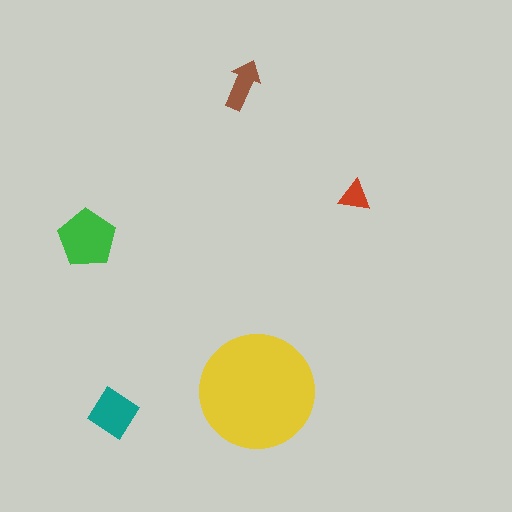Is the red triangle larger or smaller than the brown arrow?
Smaller.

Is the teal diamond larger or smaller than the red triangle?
Larger.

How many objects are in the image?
There are 5 objects in the image.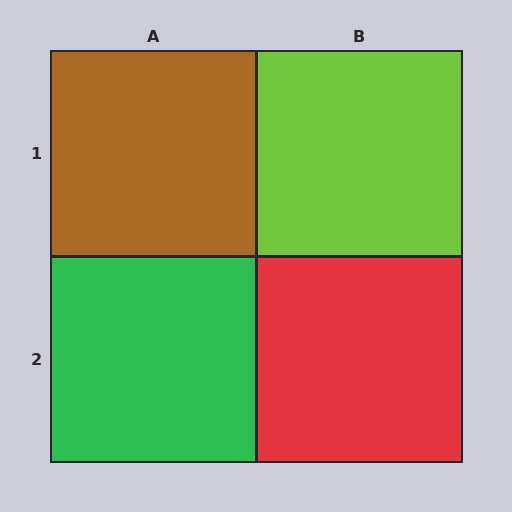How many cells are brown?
1 cell is brown.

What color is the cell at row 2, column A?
Green.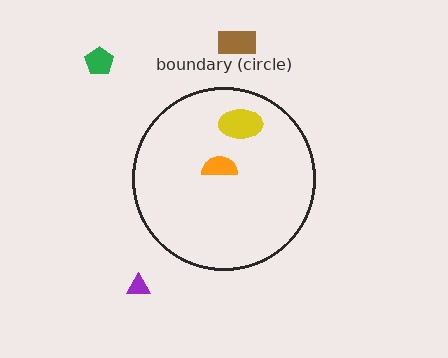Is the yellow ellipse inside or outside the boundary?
Inside.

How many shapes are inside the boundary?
2 inside, 3 outside.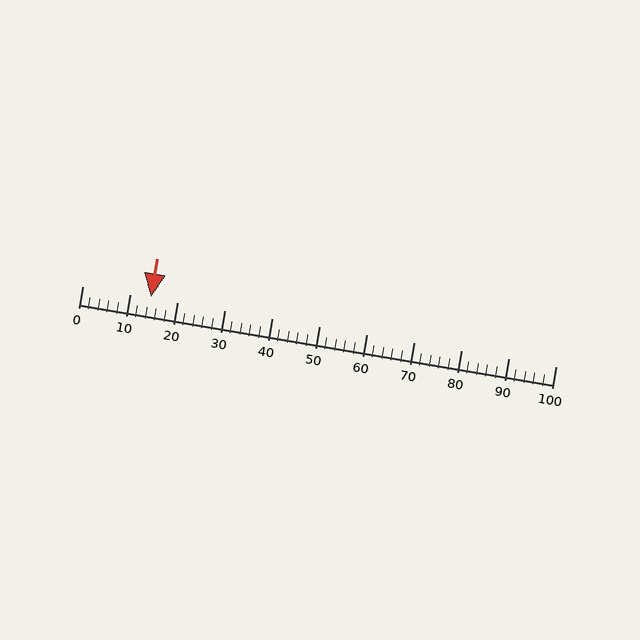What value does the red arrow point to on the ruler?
The red arrow points to approximately 14.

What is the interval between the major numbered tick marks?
The major tick marks are spaced 10 units apart.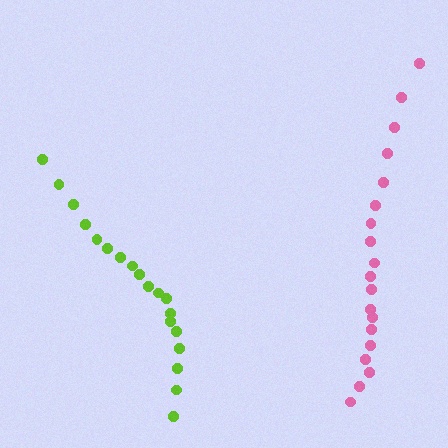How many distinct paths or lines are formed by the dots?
There are 2 distinct paths.